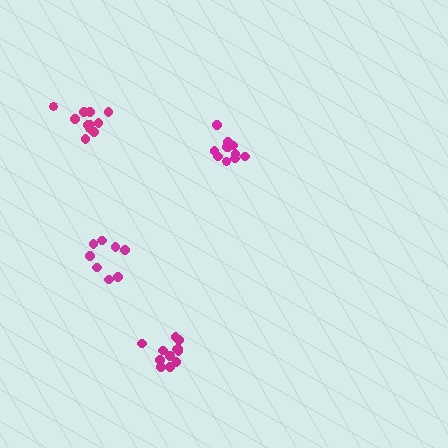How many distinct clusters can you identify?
There are 4 distinct clusters.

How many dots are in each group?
Group 1: 12 dots, Group 2: 11 dots, Group 3: 11 dots, Group 4: 8 dots (42 total).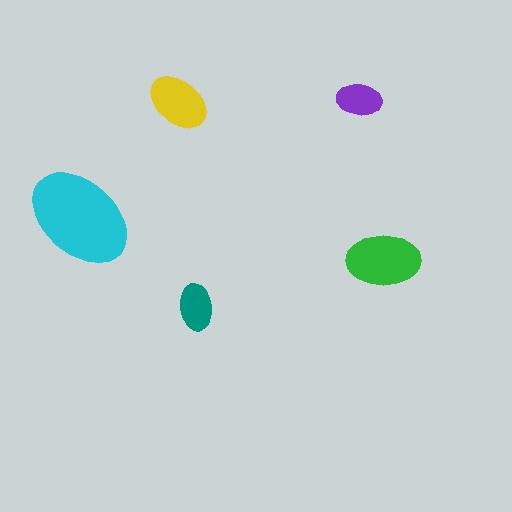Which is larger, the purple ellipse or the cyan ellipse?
The cyan one.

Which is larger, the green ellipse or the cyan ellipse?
The cyan one.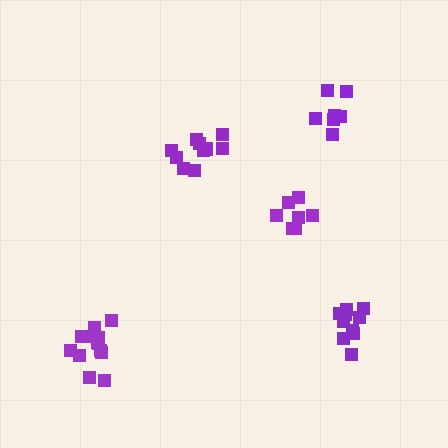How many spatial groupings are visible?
There are 5 spatial groupings.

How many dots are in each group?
Group 1: 12 dots, Group 2: 7 dots, Group 3: 7 dots, Group 4: 13 dots, Group 5: 11 dots (50 total).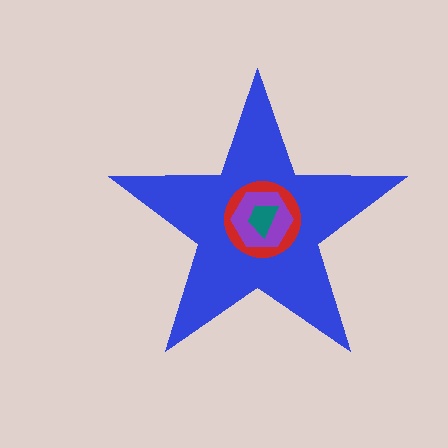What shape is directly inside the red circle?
The purple hexagon.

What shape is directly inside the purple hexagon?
The teal trapezoid.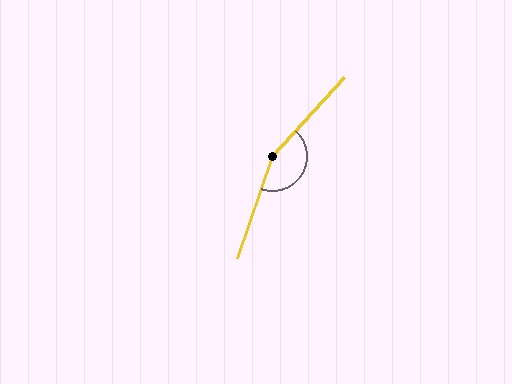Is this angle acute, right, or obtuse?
It is obtuse.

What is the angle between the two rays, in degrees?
Approximately 157 degrees.